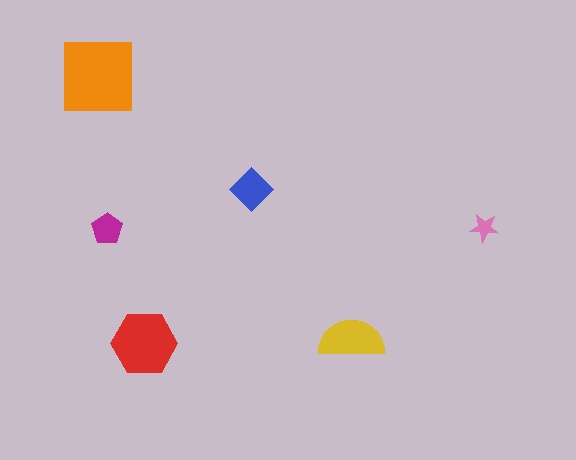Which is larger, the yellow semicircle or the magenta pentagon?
The yellow semicircle.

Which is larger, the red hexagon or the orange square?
The orange square.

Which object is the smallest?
The pink star.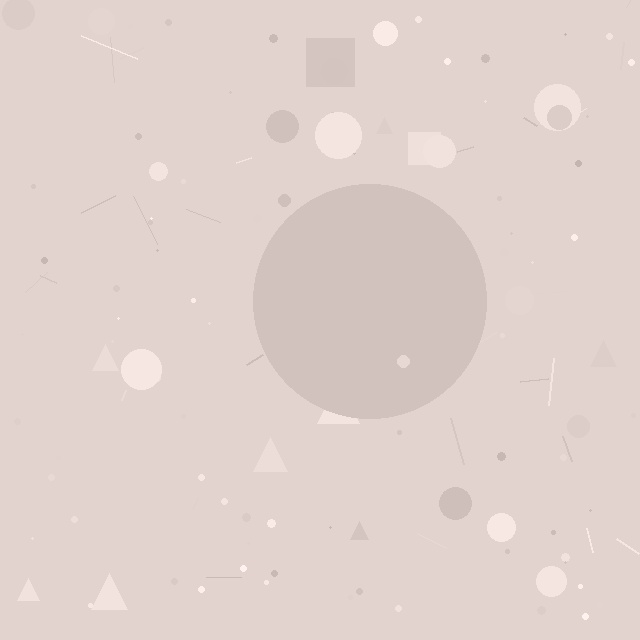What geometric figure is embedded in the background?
A circle is embedded in the background.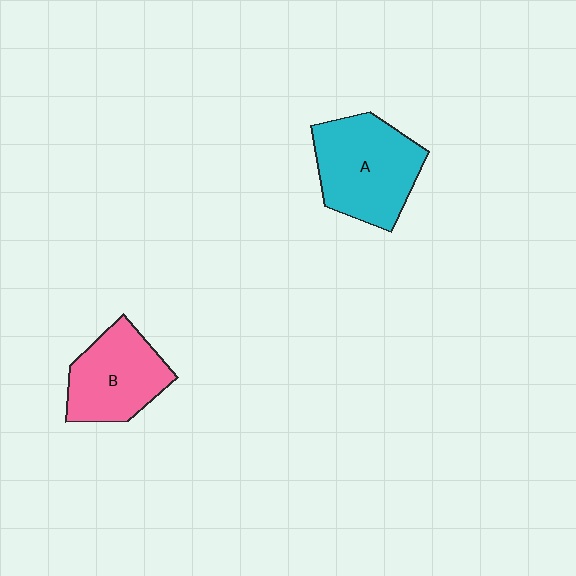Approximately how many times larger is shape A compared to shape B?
Approximately 1.2 times.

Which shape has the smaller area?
Shape B (pink).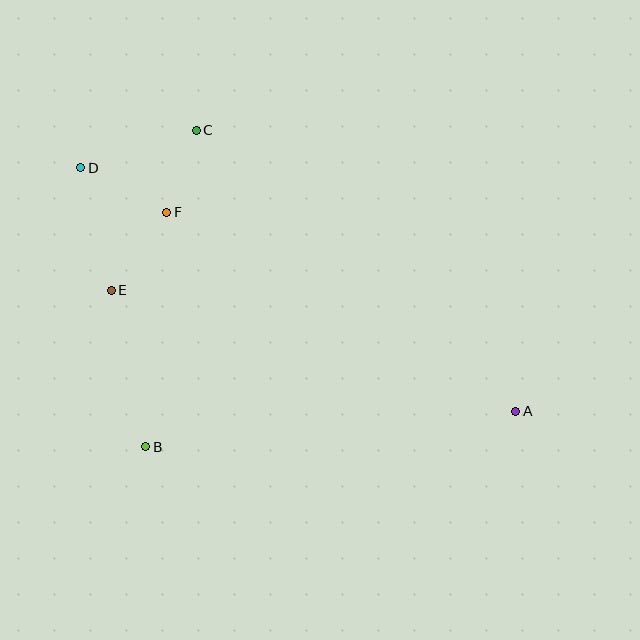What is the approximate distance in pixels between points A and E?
The distance between A and E is approximately 422 pixels.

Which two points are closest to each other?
Points C and F are closest to each other.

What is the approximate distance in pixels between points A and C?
The distance between A and C is approximately 426 pixels.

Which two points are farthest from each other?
Points A and D are farthest from each other.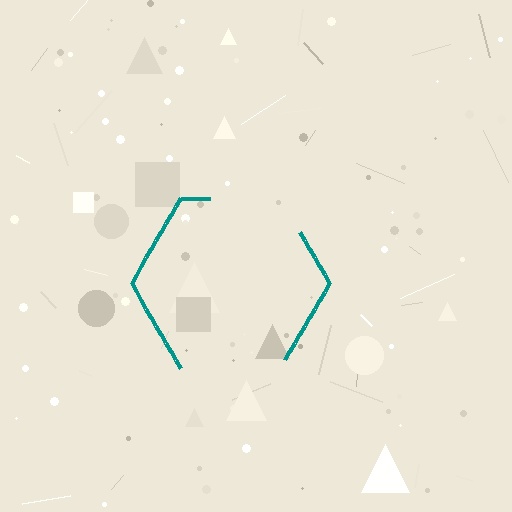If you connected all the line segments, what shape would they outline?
They would outline a hexagon.